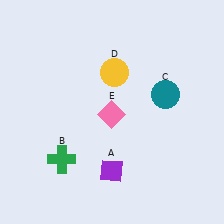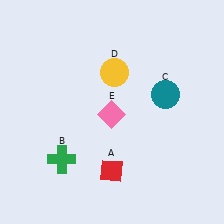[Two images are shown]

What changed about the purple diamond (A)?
In Image 1, A is purple. In Image 2, it changed to red.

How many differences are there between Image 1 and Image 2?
There is 1 difference between the two images.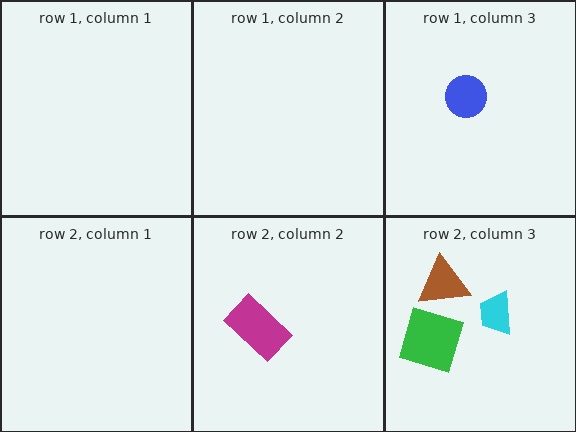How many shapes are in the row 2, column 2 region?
1.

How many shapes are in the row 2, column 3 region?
3.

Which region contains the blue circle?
The row 1, column 3 region.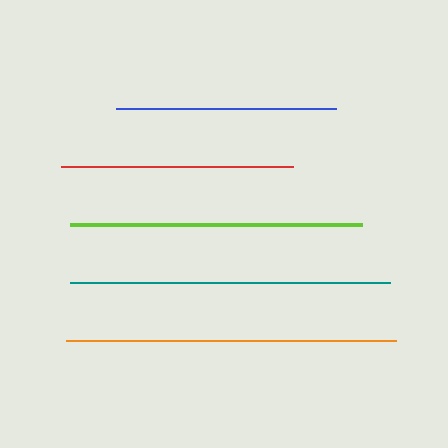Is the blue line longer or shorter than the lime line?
The lime line is longer than the blue line.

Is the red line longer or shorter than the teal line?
The teal line is longer than the red line.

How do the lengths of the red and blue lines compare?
The red and blue lines are approximately the same length.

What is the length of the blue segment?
The blue segment is approximately 220 pixels long.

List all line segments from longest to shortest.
From longest to shortest: orange, teal, lime, red, blue.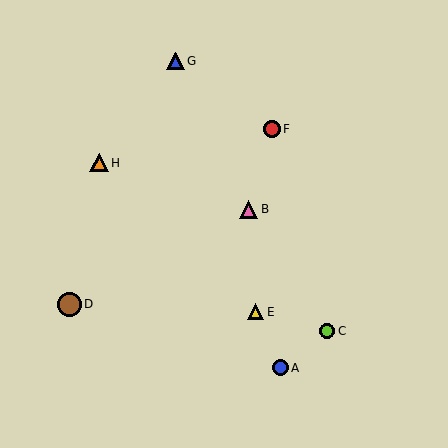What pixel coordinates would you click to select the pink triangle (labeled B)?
Click at (249, 209) to select the pink triangle B.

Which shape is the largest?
The brown circle (labeled D) is the largest.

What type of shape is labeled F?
Shape F is a red circle.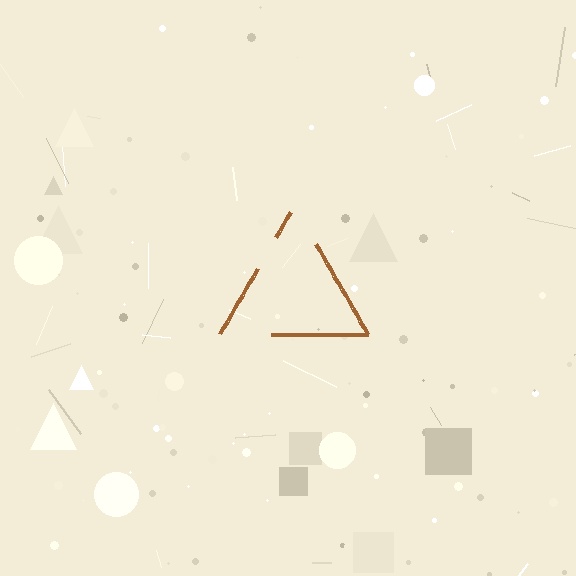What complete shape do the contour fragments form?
The contour fragments form a triangle.